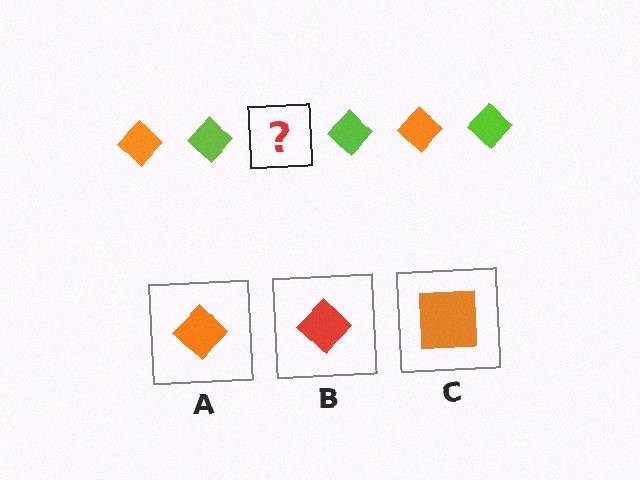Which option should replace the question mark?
Option A.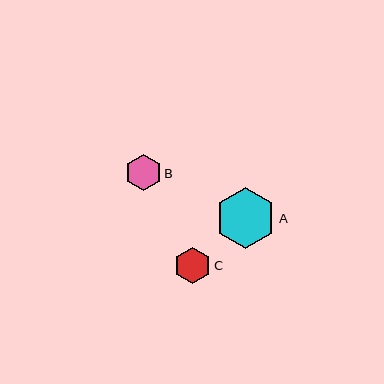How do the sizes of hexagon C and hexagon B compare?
Hexagon C and hexagon B are approximately the same size.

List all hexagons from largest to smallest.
From largest to smallest: A, C, B.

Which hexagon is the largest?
Hexagon A is the largest with a size of approximately 60 pixels.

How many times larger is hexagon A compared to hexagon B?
Hexagon A is approximately 1.7 times the size of hexagon B.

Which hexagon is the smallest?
Hexagon B is the smallest with a size of approximately 36 pixels.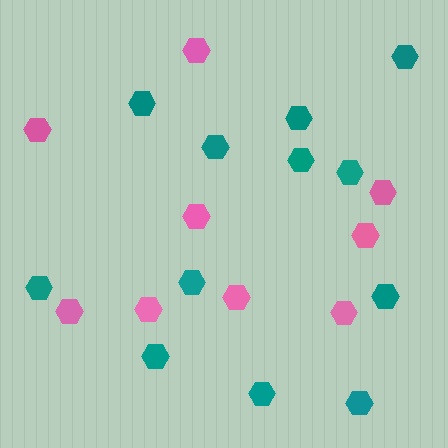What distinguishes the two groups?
There are 2 groups: one group of pink hexagons (9) and one group of teal hexagons (12).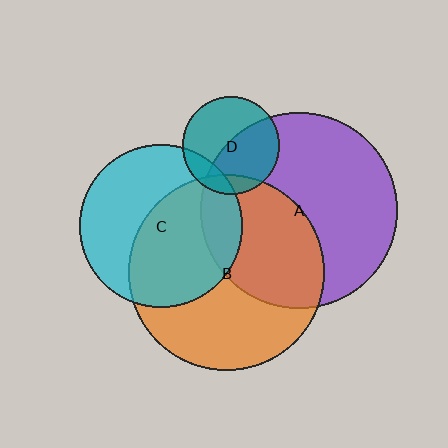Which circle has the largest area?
Circle A (purple).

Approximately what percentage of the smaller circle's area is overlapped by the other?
Approximately 15%.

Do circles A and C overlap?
Yes.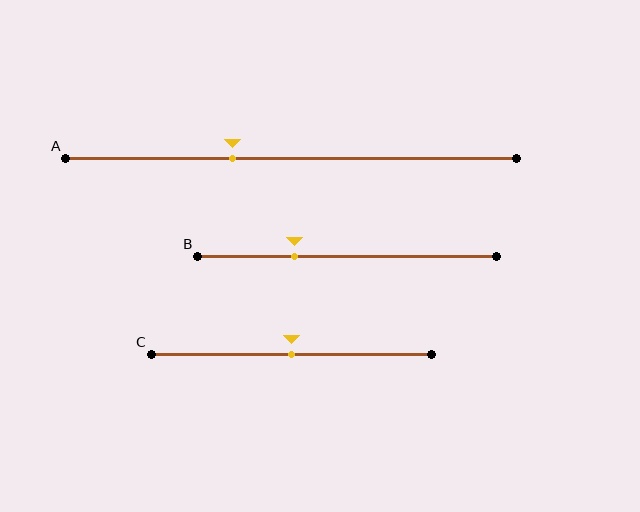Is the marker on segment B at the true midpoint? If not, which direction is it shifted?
No, the marker on segment B is shifted to the left by about 17% of the segment length.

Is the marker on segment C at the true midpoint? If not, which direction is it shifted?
Yes, the marker on segment C is at the true midpoint.